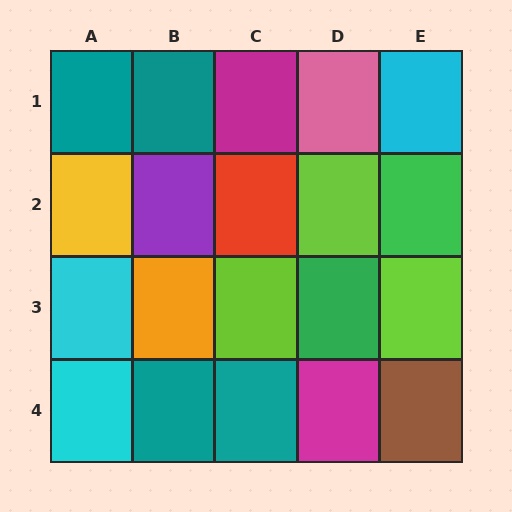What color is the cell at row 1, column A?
Teal.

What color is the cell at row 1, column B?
Teal.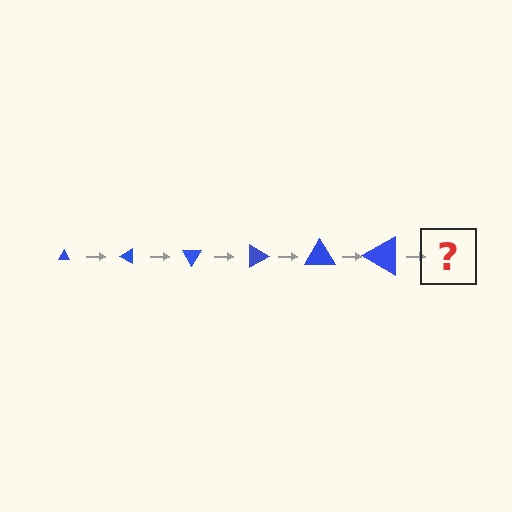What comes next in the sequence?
The next element should be a triangle, larger than the previous one and rotated 180 degrees from the start.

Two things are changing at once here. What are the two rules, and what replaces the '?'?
The two rules are that the triangle grows larger each step and it rotates 30 degrees each step. The '?' should be a triangle, larger than the previous one and rotated 180 degrees from the start.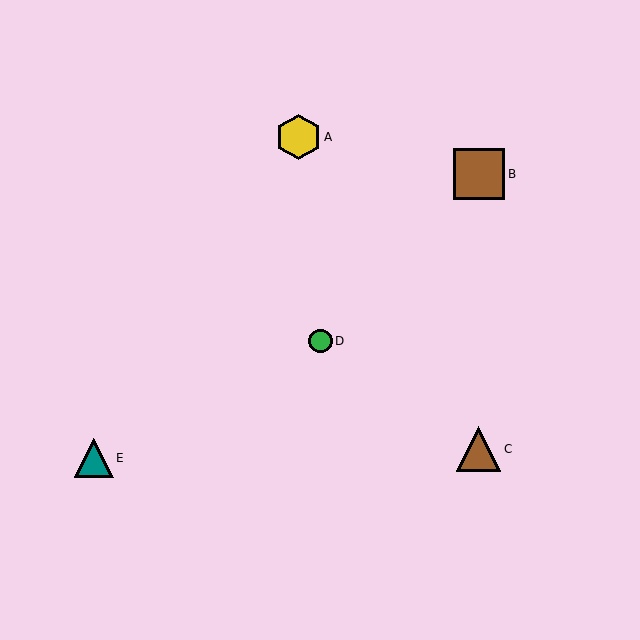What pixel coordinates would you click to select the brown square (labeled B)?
Click at (479, 174) to select the brown square B.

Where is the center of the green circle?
The center of the green circle is at (320, 341).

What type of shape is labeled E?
Shape E is a teal triangle.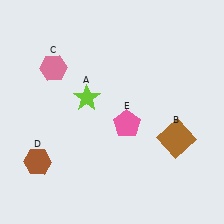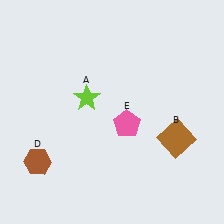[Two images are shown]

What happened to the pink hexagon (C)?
The pink hexagon (C) was removed in Image 2. It was in the top-left area of Image 1.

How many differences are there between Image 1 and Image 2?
There is 1 difference between the two images.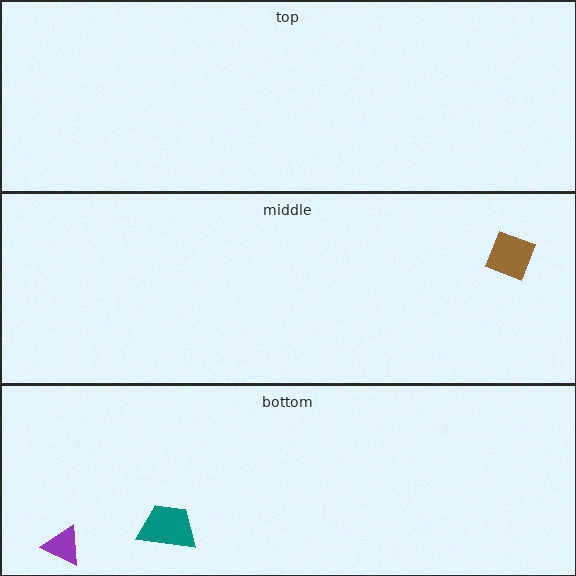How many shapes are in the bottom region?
2.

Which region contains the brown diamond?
The middle region.